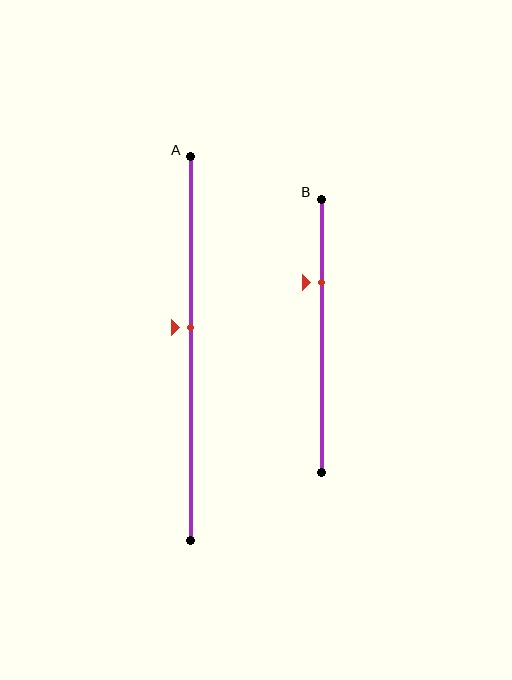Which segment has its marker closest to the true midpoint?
Segment A has its marker closest to the true midpoint.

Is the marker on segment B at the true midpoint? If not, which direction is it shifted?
No, the marker on segment B is shifted upward by about 19% of the segment length.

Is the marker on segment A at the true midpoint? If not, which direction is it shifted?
No, the marker on segment A is shifted upward by about 5% of the segment length.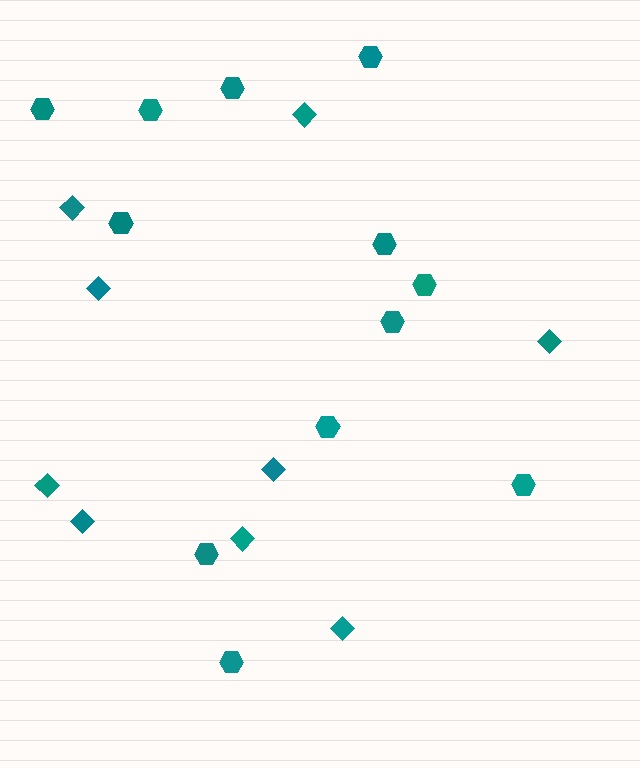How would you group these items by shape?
There are 2 groups: one group of diamonds (9) and one group of hexagons (12).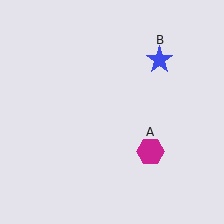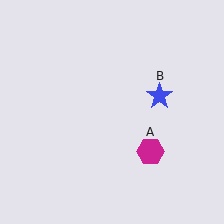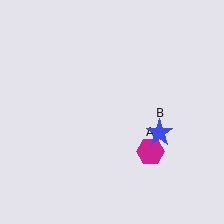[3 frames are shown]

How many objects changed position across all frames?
1 object changed position: blue star (object B).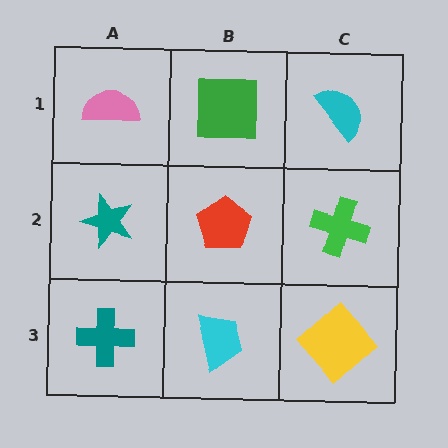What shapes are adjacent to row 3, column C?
A green cross (row 2, column C), a cyan trapezoid (row 3, column B).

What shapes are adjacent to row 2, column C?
A cyan semicircle (row 1, column C), a yellow diamond (row 3, column C), a red pentagon (row 2, column B).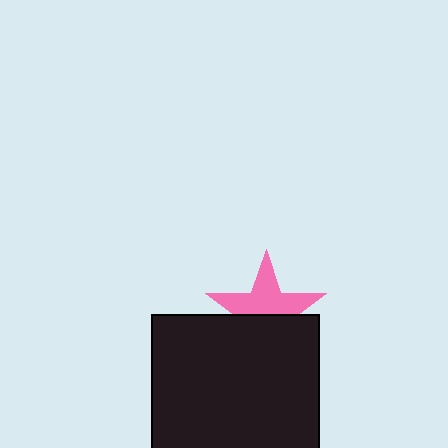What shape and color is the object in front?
The object in front is a black square.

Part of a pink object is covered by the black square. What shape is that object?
It is a star.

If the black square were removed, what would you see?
You would see the complete pink star.